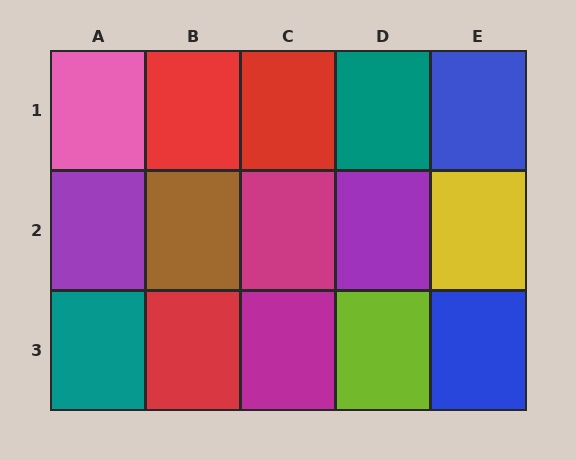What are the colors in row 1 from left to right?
Pink, red, red, teal, blue.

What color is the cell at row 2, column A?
Purple.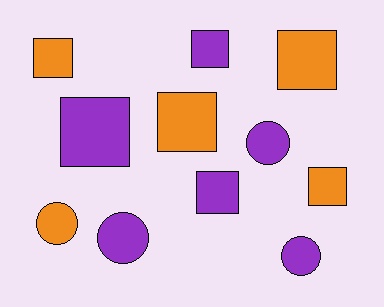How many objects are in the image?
There are 11 objects.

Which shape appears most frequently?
Square, with 7 objects.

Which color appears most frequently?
Purple, with 6 objects.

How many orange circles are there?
There is 1 orange circle.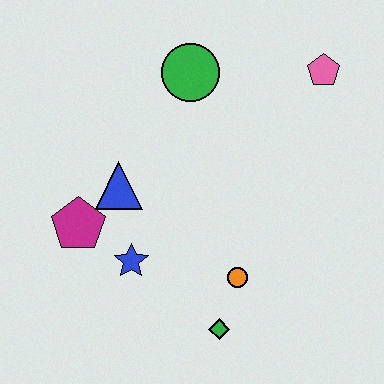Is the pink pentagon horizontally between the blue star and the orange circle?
No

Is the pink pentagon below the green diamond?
No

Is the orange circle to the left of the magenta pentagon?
No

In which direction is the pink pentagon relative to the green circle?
The pink pentagon is to the right of the green circle.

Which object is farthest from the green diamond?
The pink pentagon is farthest from the green diamond.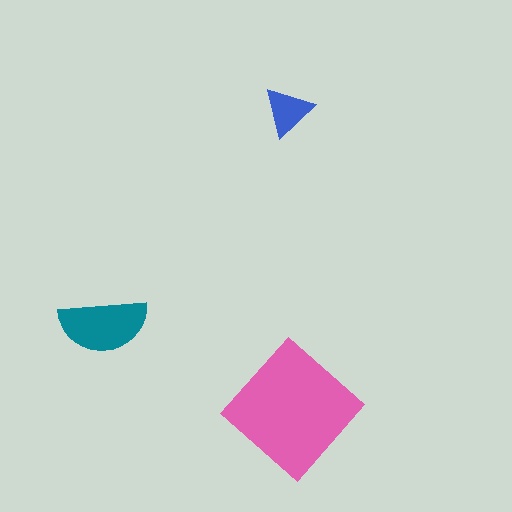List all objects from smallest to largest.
The blue triangle, the teal semicircle, the pink diamond.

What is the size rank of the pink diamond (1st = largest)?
1st.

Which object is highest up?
The blue triangle is topmost.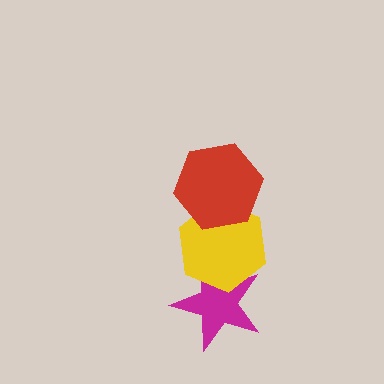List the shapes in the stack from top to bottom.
From top to bottom: the red hexagon, the yellow hexagon, the magenta star.